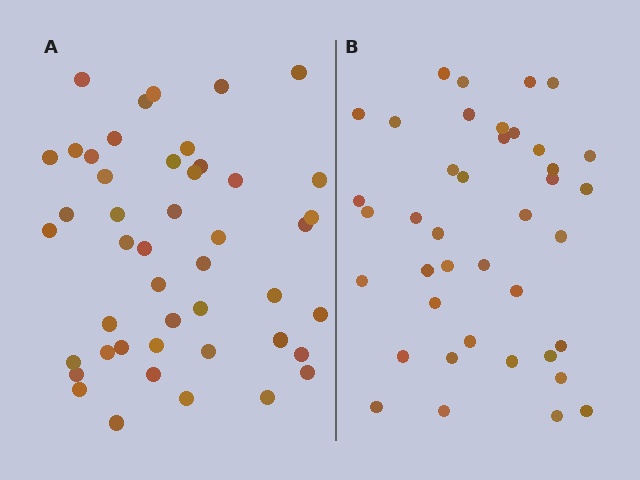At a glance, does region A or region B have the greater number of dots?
Region A (the left region) has more dots.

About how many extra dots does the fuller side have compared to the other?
Region A has about 6 more dots than region B.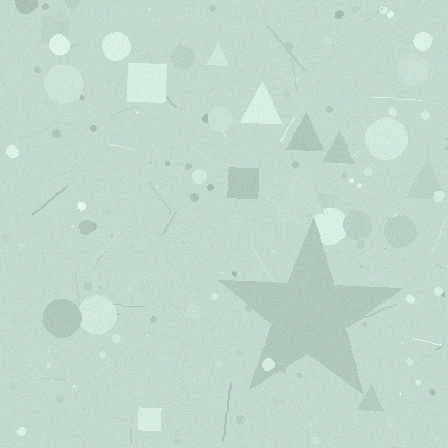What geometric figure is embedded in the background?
A star is embedded in the background.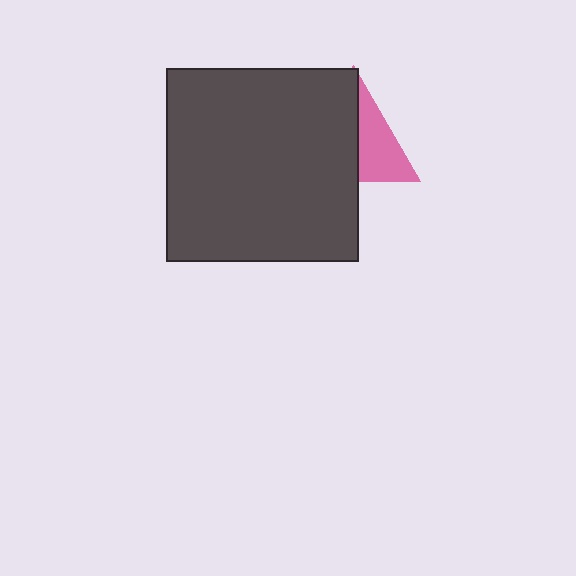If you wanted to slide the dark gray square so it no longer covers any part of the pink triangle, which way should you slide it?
Slide it left — that is the most direct way to separate the two shapes.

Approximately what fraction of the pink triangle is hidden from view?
Roughly 58% of the pink triangle is hidden behind the dark gray square.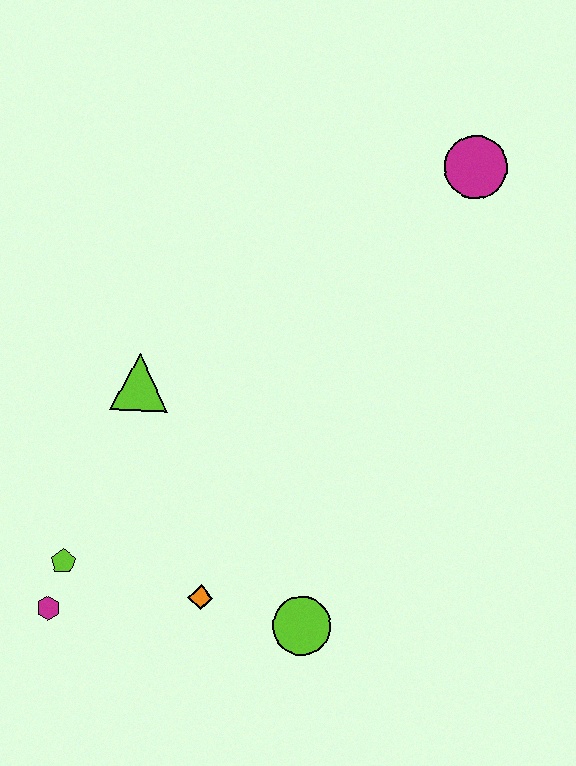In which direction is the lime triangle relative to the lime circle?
The lime triangle is above the lime circle.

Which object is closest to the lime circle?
The orange diamond is closest to the lime circle.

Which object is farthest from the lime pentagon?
The magenta circle is farthest from the lime pentagon.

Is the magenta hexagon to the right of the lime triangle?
No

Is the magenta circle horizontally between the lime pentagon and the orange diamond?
No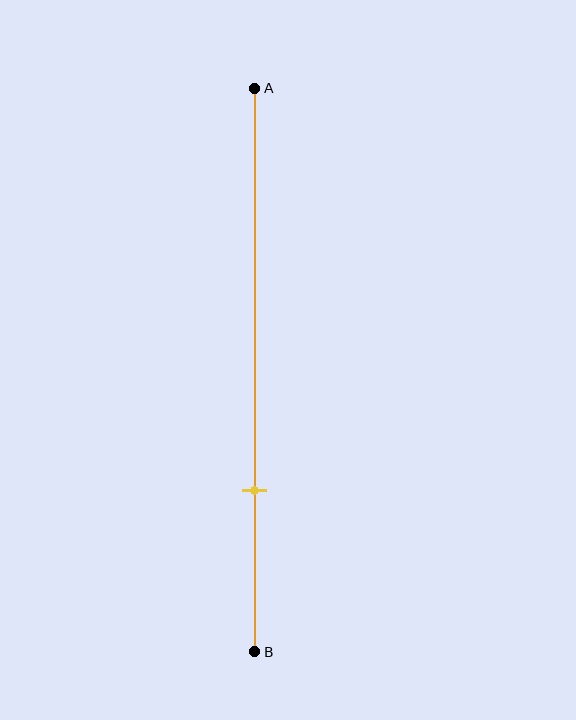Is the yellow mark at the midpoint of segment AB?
No, the mark is at about 70% from A, not at the 50% midpoint.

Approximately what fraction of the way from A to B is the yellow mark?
The yellow mark is approximately 70% of the way from A to B.